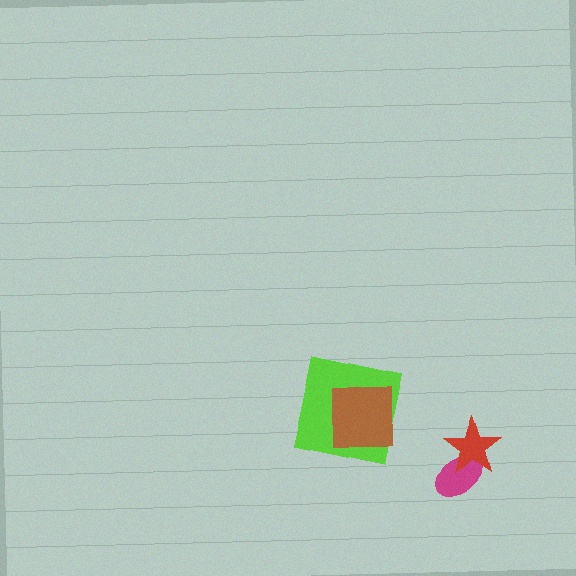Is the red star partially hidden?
No, no other shape covers it.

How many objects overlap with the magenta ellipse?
1 object overlaps with the magenta ellipse.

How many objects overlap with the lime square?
1 object overlaps with the lime square.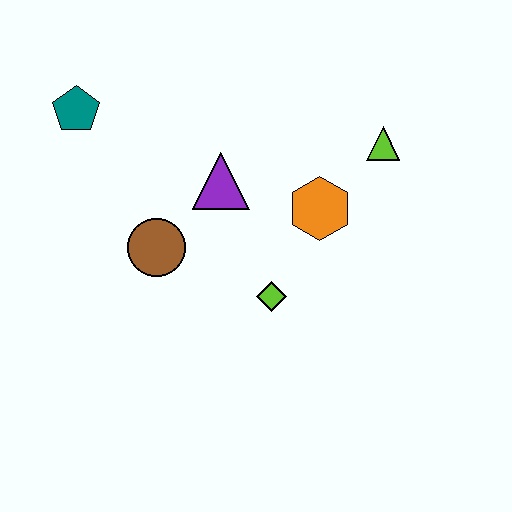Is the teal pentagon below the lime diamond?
No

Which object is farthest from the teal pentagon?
The lime triangle is farthest from the teal pentagon.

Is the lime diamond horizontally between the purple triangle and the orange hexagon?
Yes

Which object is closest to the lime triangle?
The orange hexagon is closest to the lime triangle.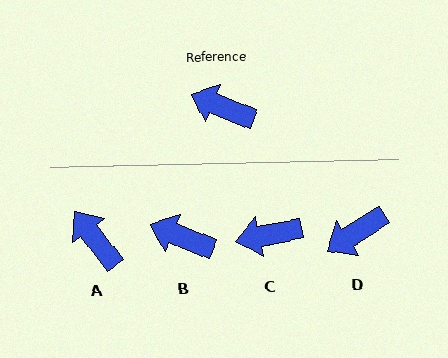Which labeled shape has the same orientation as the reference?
B.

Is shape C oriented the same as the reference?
No, it is off by about 33 degrees.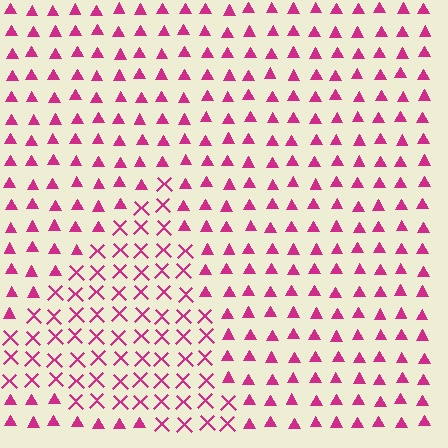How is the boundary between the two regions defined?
The boundary is defined by a change in element shape: X marks inside vs. triangles outside. All elements share the same color and spacing.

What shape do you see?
I see a triangle.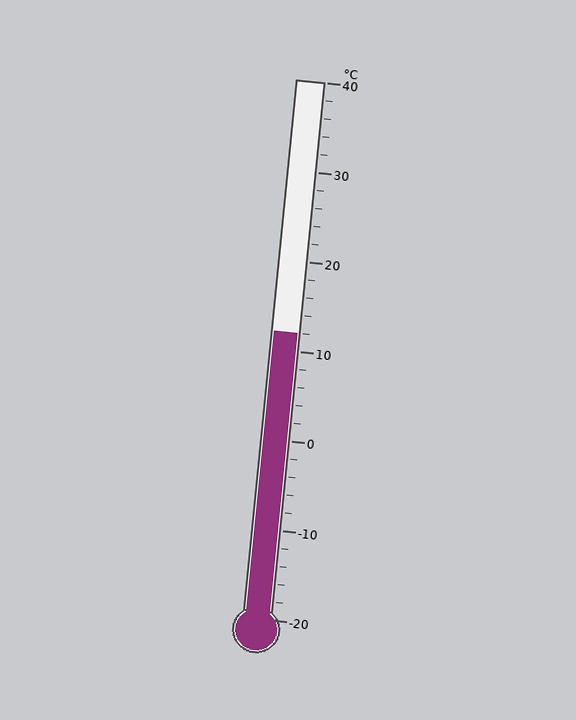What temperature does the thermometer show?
The thermometer shows approximately 12°C.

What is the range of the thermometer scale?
The thermometer scale ranges from -20°C to 40°C.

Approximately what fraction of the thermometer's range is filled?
The thermometer is filled to approximately 55% of its range.